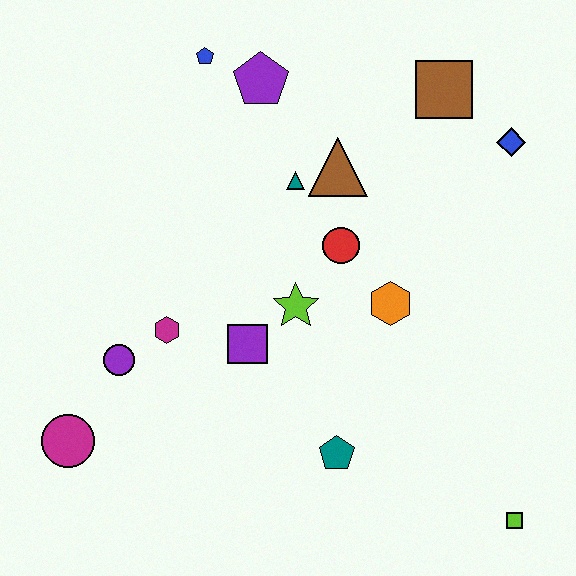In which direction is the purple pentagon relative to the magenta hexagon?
The purple pentagon is above the magenta hexagon.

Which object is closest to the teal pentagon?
The purple square is closest to the teal pentagon.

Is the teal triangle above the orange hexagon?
Yes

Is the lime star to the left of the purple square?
No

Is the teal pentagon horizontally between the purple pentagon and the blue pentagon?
No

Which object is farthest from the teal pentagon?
The blue pentagon is farthest from the teal pentagon.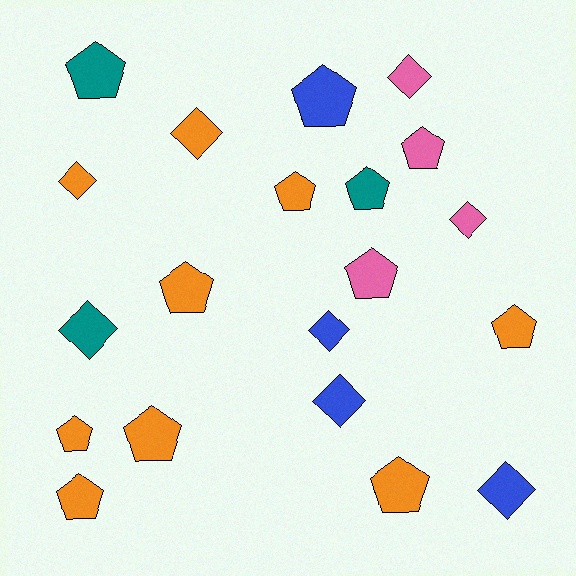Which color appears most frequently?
Orange, with 9 objects.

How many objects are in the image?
There are 20 objects.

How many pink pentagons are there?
There are 2 pink pentagons.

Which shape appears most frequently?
Pentagon, with 12 objects.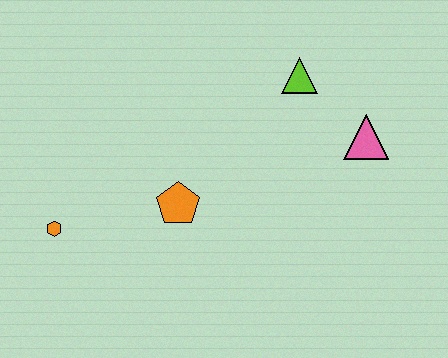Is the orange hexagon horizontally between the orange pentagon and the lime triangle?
No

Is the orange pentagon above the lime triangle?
No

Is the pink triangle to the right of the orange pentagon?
Yes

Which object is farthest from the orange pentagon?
The pink triangle is farthest from the orange pentagon.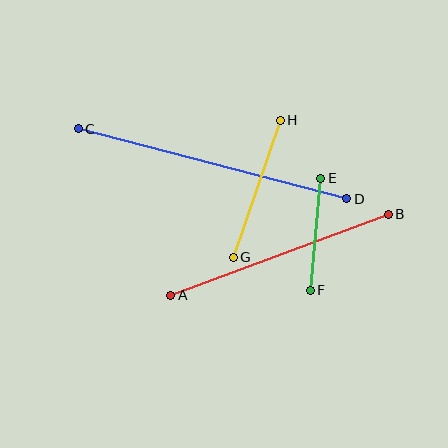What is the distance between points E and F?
The distance is approximately 113 pixels.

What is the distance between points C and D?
The distance is approximately 278 pixels.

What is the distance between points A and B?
The distance is approximately 232 pixels.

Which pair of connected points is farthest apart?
Points C and D are farthest apart.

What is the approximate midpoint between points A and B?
The midpoint is at approximately (279, 255) pixels.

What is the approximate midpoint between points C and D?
The midpoint is at approximately (212, 164) pixels.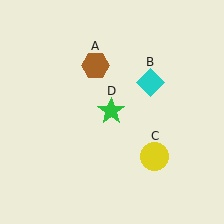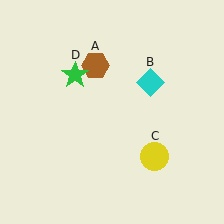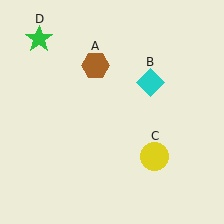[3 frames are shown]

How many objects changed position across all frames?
1 object changed position: green star (object D).